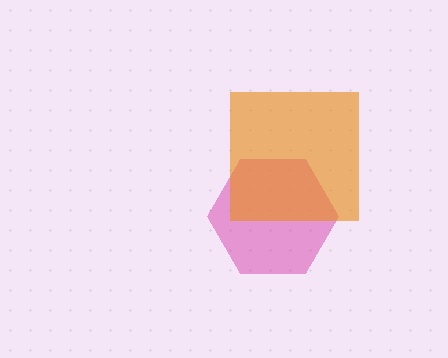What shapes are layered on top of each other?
The layered shapes are: a magenta hexagon, an orange square.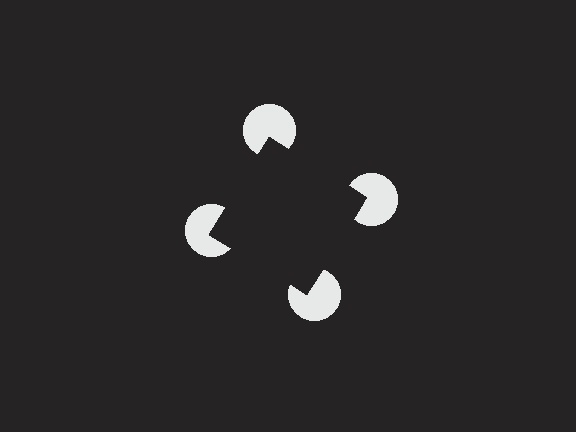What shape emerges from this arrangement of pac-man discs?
An illusory square — its edges are inferred from the aligned wedge cuts in the pac-man discs, not physically drawn.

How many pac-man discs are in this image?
There are 4 — one at each vertex of the illusory square.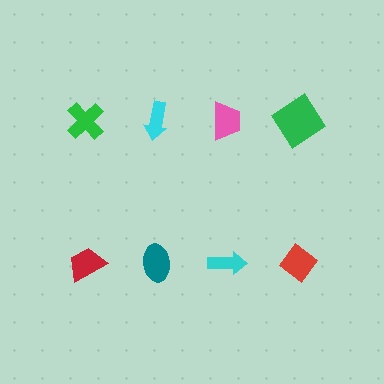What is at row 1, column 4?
A green diamond.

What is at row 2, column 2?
A teal ellipse.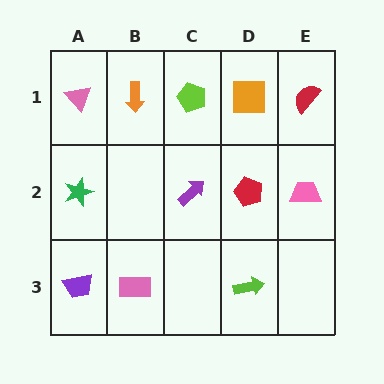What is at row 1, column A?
A pink triangle.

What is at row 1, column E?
A red semicircle.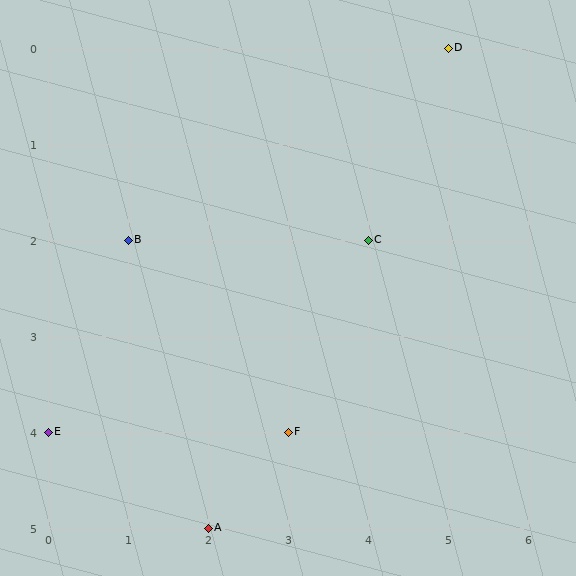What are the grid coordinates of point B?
Point B is at grid coordinates (1, 2).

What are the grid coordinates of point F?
Point F is at grid coordinates (3, 4).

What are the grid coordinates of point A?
Point A is at grid coordinates (2, 5).